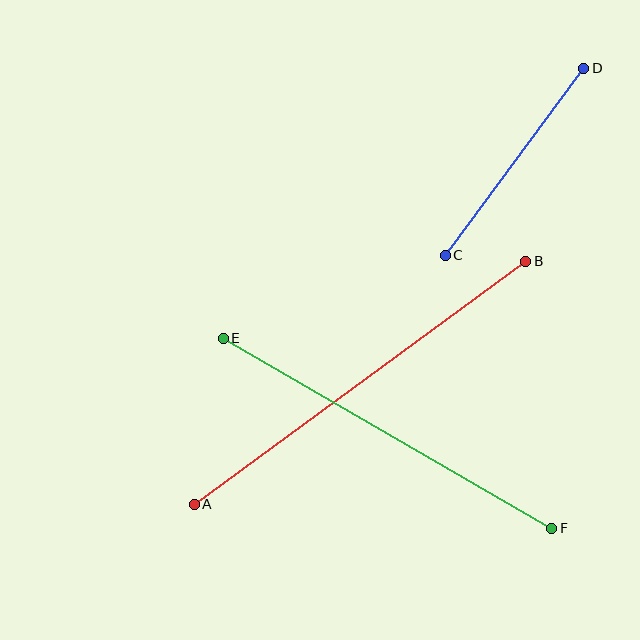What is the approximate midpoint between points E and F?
The midpoint is at approximately (387, 433) pixels.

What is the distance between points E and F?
The distance is approximately 379 pixels.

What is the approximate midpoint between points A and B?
The midpoint is at approximately (360, 383) pixels.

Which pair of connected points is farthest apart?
Points A and B are farthest apart.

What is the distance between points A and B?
The distance is approximately 411 pixels.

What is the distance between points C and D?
The distance is approximately 233 pixels.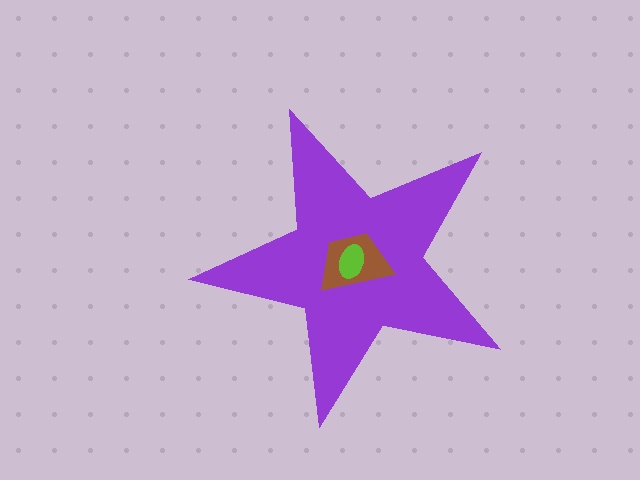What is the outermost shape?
The purple star.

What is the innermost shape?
The lime ellipse.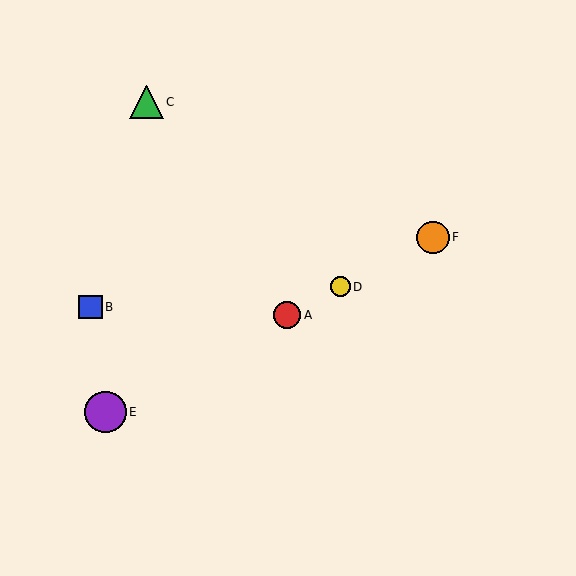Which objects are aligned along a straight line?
Objects A, D, E, F are aligned along a straight line.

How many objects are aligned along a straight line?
4 objects (A, D, E, F) are aligned along a straight line.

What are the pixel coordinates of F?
Object F is at (433, 237).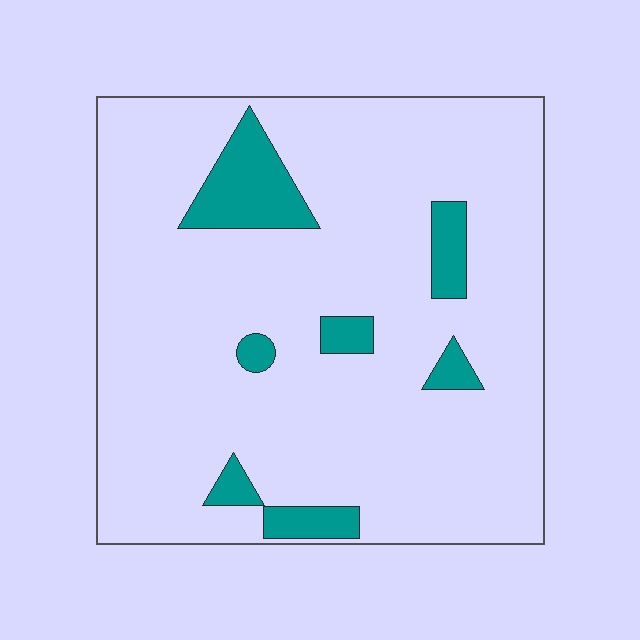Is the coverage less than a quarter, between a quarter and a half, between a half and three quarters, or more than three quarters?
Less than a quarter.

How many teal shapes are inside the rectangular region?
7.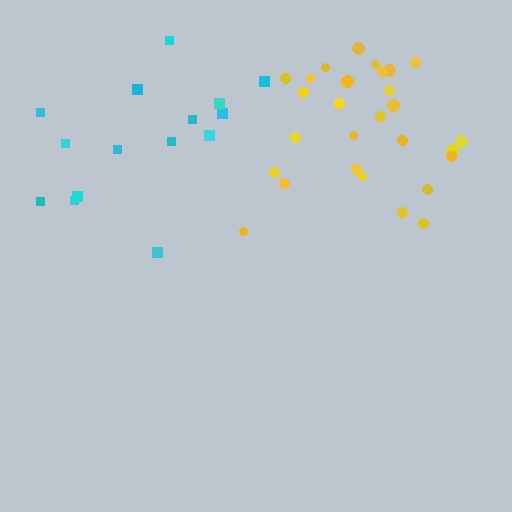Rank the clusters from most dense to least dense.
yellow, cyan.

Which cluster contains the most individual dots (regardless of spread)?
Yellow (28).